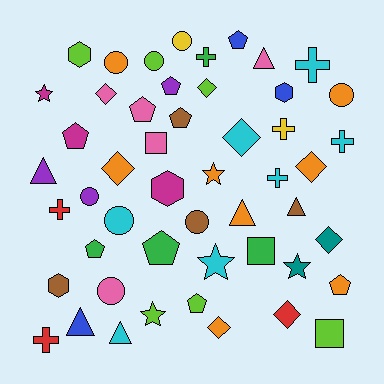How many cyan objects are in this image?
There are 7 cyan objects.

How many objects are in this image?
There are 50 objects.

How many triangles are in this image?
There are 6 triangles.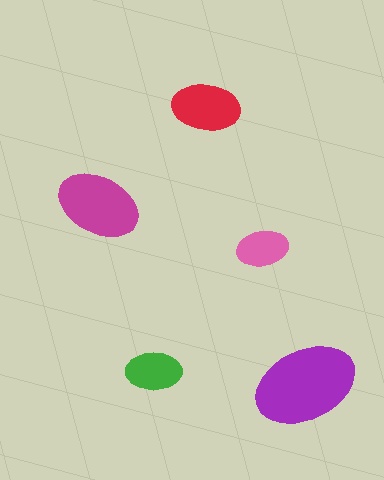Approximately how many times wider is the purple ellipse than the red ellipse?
About 1.5 times wider.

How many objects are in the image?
There are 5 objects in the image.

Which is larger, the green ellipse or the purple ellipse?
The purple one.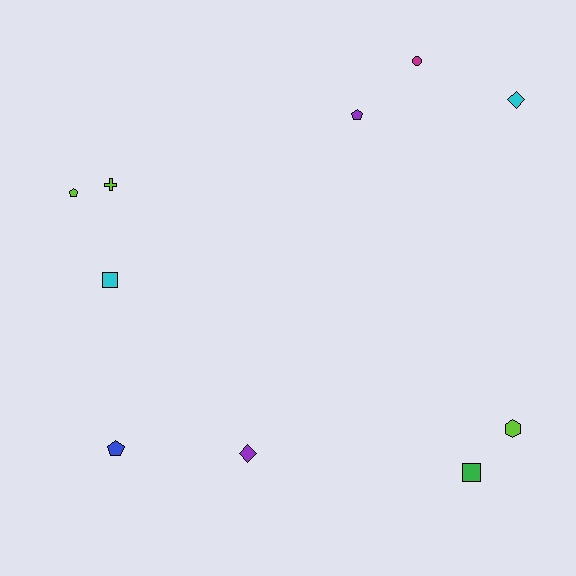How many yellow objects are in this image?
There are no yellow objects.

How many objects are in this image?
There are 10 objects.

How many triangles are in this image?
There are no triangles.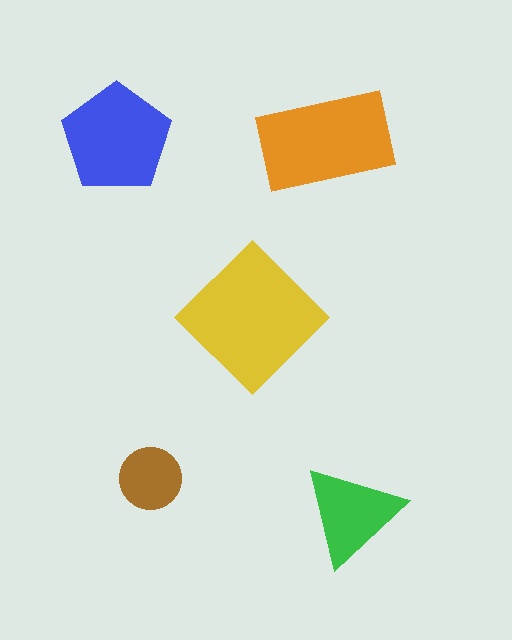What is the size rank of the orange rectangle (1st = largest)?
2nd.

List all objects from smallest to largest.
The brown circle, the green triangle, the blue pentagon, the orange rectangle, the yellow diamond.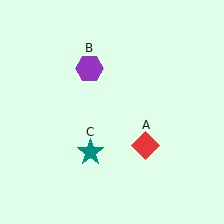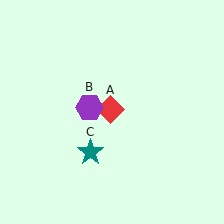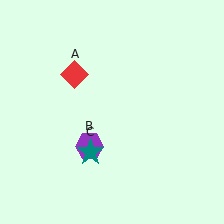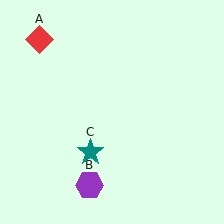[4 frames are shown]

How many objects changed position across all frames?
2 objects changed position: red diamond (object A), purple hexagon (object B).